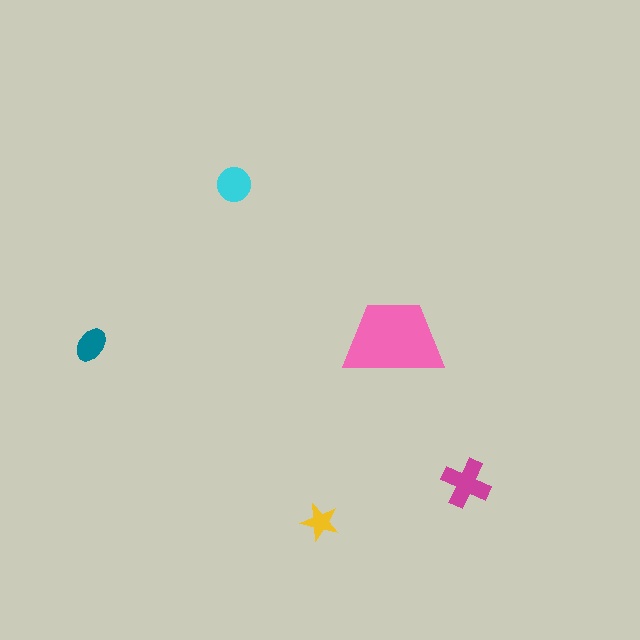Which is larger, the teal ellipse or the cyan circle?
The cyan circle.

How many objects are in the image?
There are 5 objects in the image.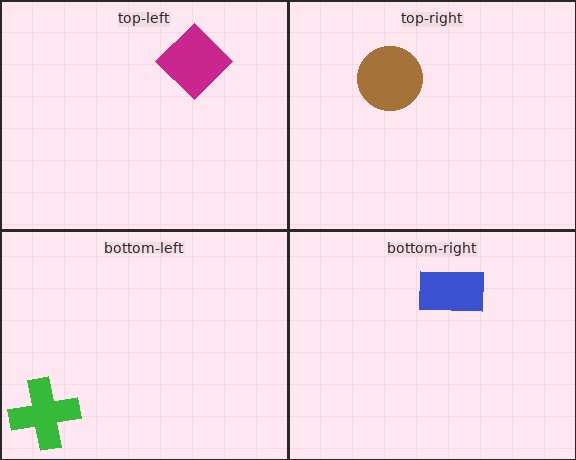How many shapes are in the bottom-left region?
1.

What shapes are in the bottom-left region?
The green cross.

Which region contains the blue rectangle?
The bottom-right region.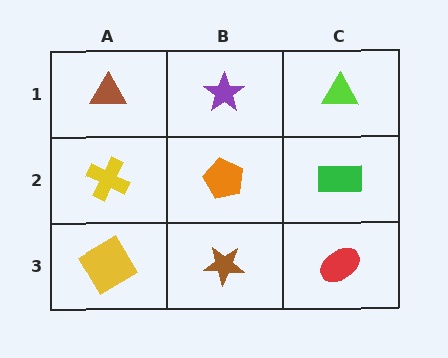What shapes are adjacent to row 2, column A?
A brown triangle (row 1, column A), a yellow diamond (row 3, column A), an orange pentagon (row 2, column B).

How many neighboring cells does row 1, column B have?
3.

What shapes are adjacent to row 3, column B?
An orange pentagon (row 2, column B), a yellow diamond (row 3, column A), a red ellipse (row 3, column C).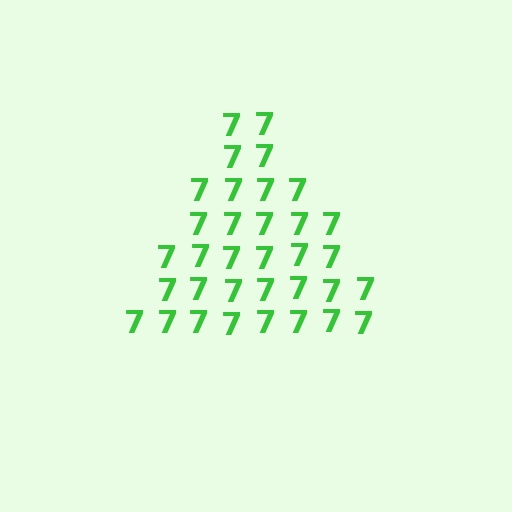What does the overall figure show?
The overall figure shows a triangle.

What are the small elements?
The small elements are digit 7's.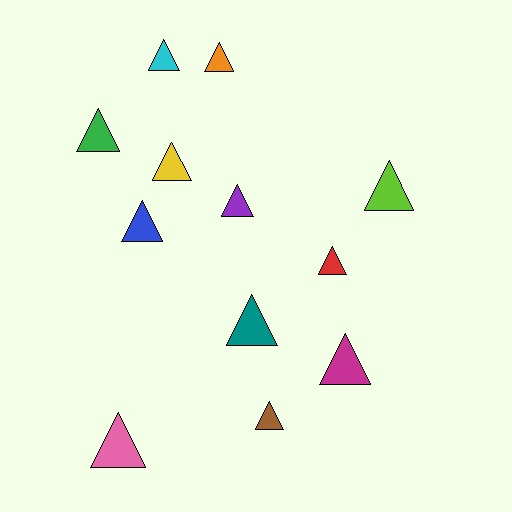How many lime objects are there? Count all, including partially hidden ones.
There is 1 lime object.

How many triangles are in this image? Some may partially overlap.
There are 12 triangles.